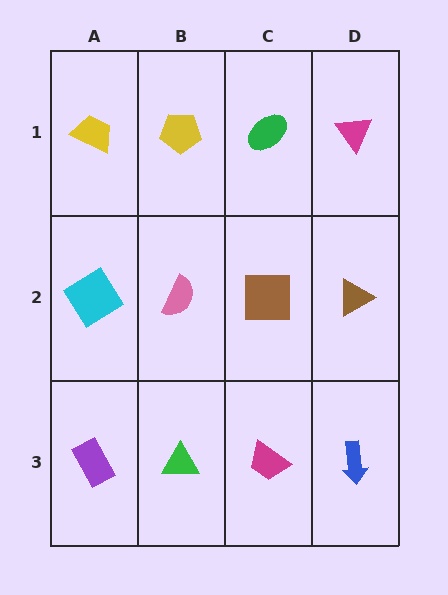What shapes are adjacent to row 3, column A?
A cyan diamond (row 2, column A), a green triangle (row 3, column B).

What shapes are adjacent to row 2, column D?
A magenta triangle (row 1, column D), a blue arrow (row 3, column D), a brown square (row 2, column C).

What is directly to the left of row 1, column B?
A yellow trapezoid.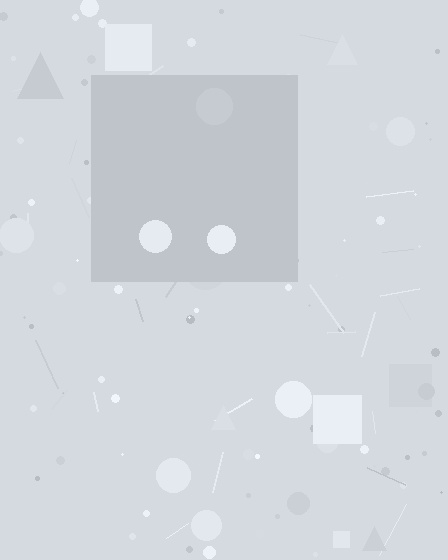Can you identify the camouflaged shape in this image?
The camouflaged shape is a square.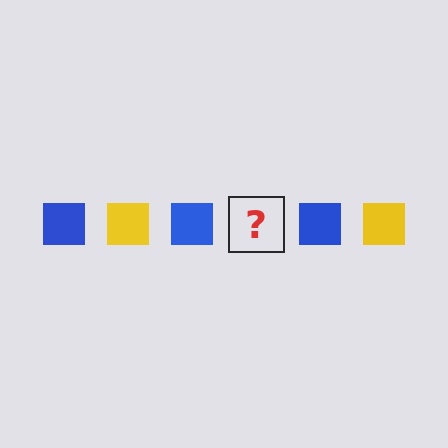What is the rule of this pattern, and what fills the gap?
The rule is that the pattern cycles through blue, yellow squares. The gap should be filled with a yellow square.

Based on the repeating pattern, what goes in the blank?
The blank should be a yellow square.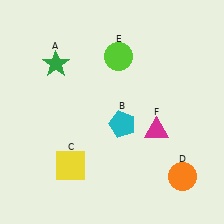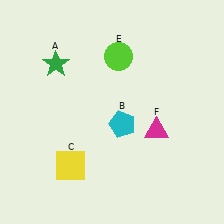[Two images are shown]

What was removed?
The orange circle (D) was removed in Image 2.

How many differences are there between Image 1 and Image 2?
There is 1 difference between the two images.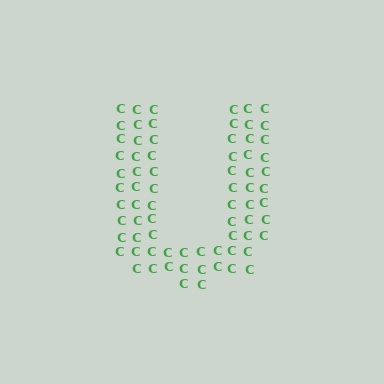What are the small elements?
The small elements are letter C's.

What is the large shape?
The large shape is the letter U.